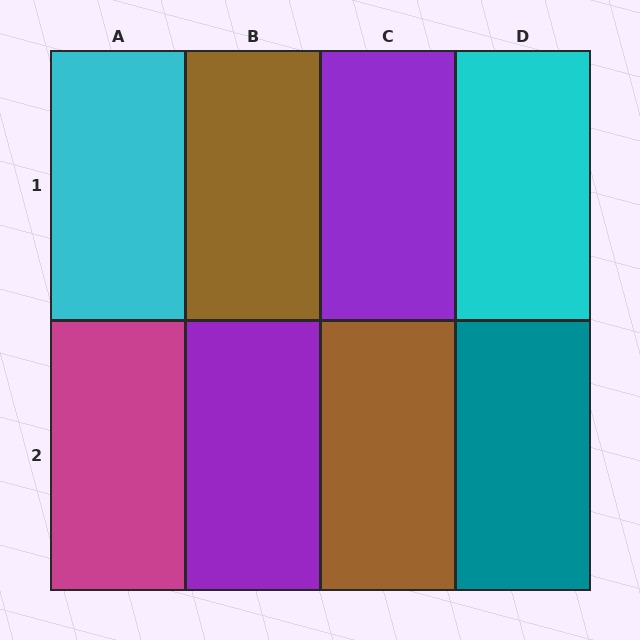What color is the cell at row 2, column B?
Purple.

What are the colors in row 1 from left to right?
Cyan, brown, purple, cyan.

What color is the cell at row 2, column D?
Teal.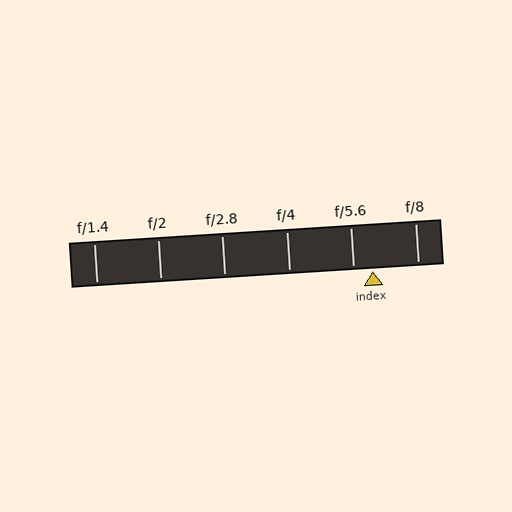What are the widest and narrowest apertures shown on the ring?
The widest aperture shown is f/1.4 and the narrowest is f/8.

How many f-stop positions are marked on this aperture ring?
There are 6 f-stop positions marked.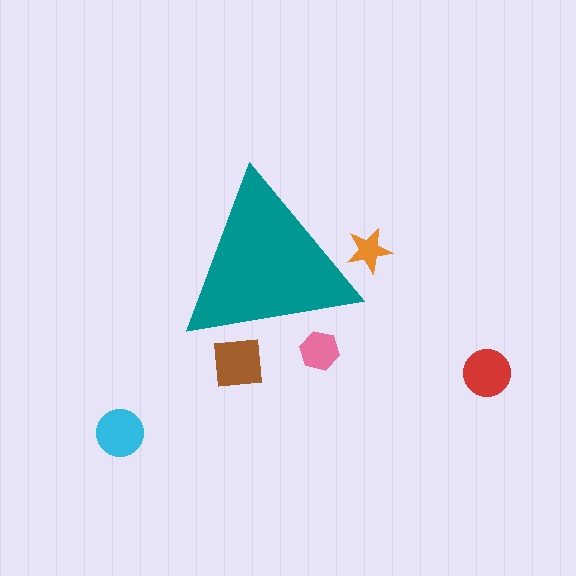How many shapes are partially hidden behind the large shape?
3 shapes are partially hidden.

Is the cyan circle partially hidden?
No, the cyan circle is fully visible.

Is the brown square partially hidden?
Yes, the brown square is partially hidden behind the teal triangle.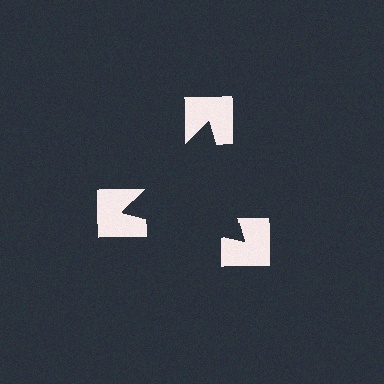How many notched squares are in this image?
There are 3 — one at each vertex of the illusory triangle.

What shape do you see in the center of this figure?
An illusory triangle — its edges are inferred from the aligned wedge cuts in the notched squares, not physically drawn.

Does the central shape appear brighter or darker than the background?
It typically appears slightly darker than the background, even though no actual brightness change is drawn.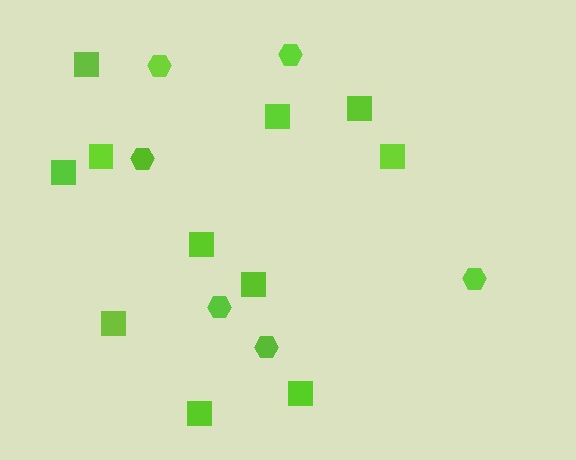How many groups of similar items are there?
There are 2 groups: one group of squares (11) and one group of hexagons (6).